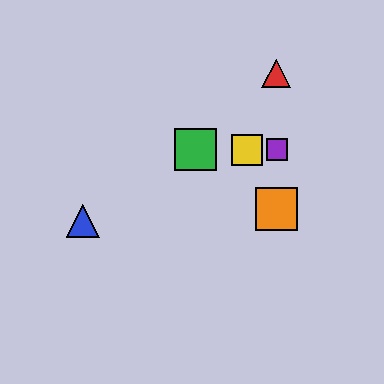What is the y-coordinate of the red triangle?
The red triangle is at y≈73.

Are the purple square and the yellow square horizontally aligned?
Yes, both are at y≈150.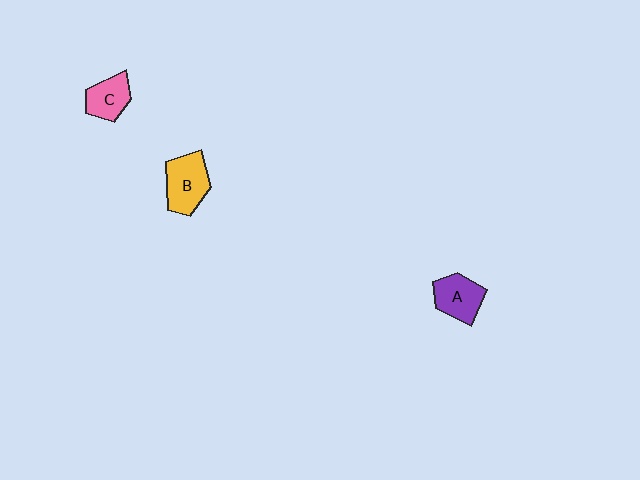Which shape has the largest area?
Shape B (yellow).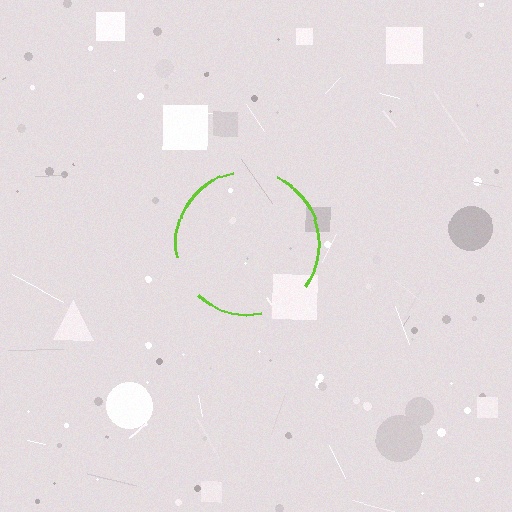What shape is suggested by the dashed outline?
The dashed outline suggests a circle.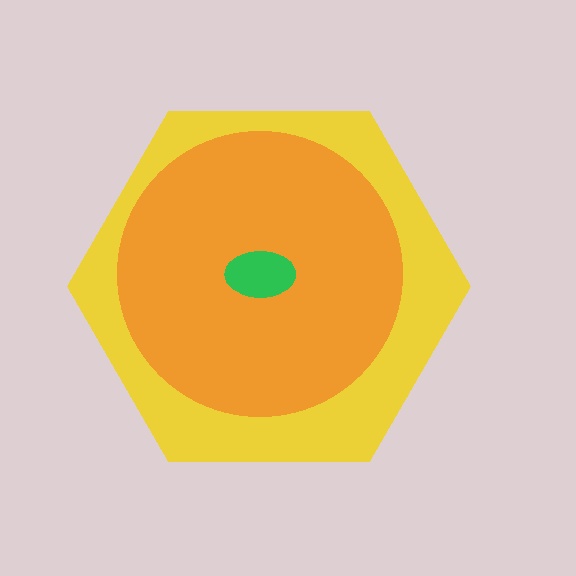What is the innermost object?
The green ellipse.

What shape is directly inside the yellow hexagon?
The orange circle.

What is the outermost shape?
The yellow hexagon.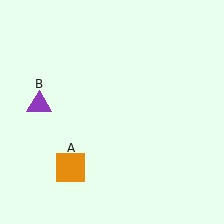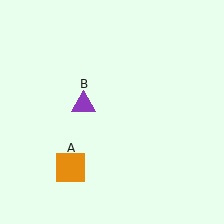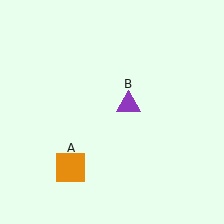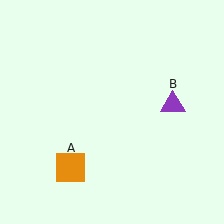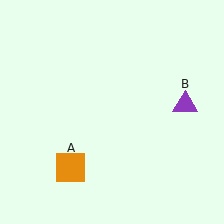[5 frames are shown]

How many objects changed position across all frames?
1 object changed position: purple triangle (object B).